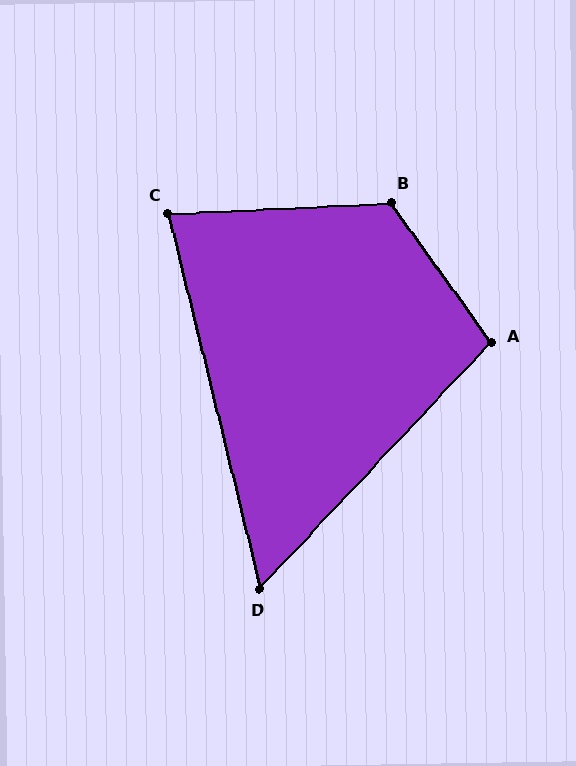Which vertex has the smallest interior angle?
D, at approximately 57 degrees.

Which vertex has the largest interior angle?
B, at approximately 123 degrees.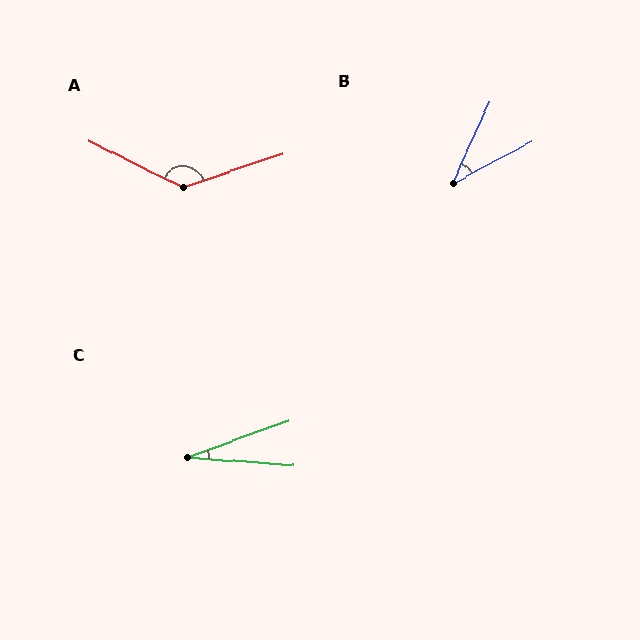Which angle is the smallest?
C, at approximately 25 degrees.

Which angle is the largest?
A, at approximately 135 degrees.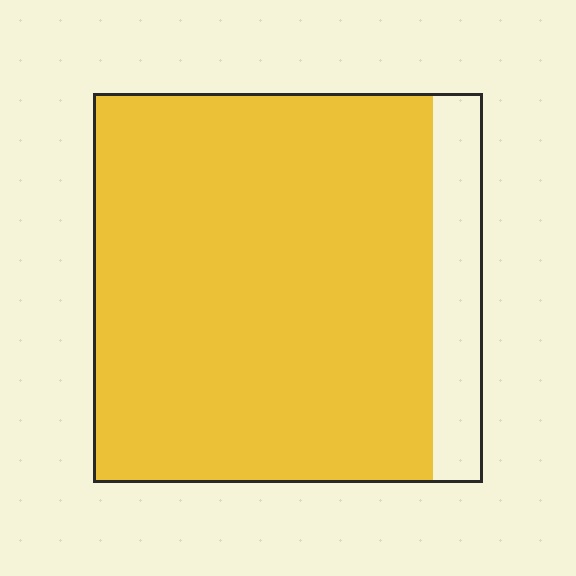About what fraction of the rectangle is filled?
About seven eighths (7/8).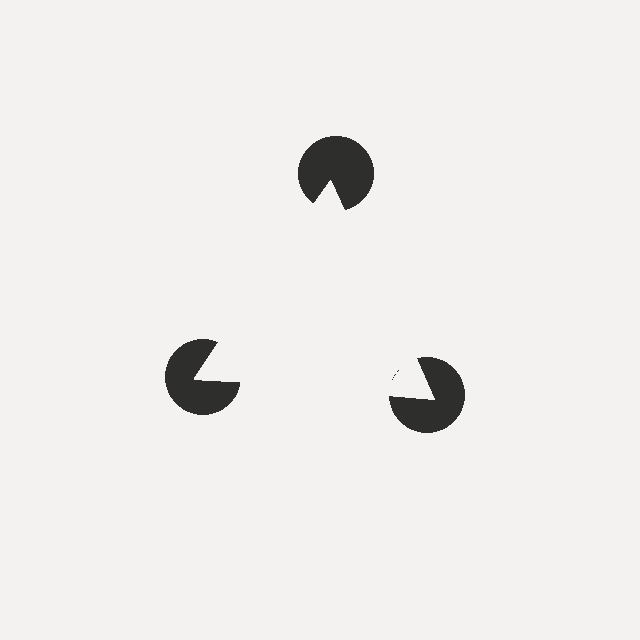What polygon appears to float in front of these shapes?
An illusory triangle — its edges are inferred from the aligned wedge cuts in the pac-man discs, not physically drawn.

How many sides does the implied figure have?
3 sides.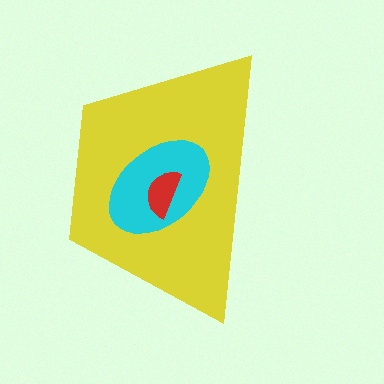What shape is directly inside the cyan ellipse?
The red semicircle.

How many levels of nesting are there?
3.